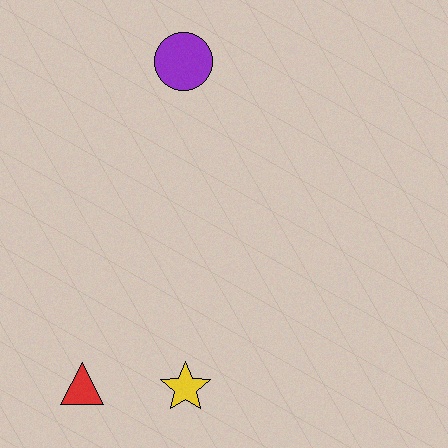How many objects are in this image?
There are 3 objects.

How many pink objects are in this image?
There are no pink objects.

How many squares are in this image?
There are no squares.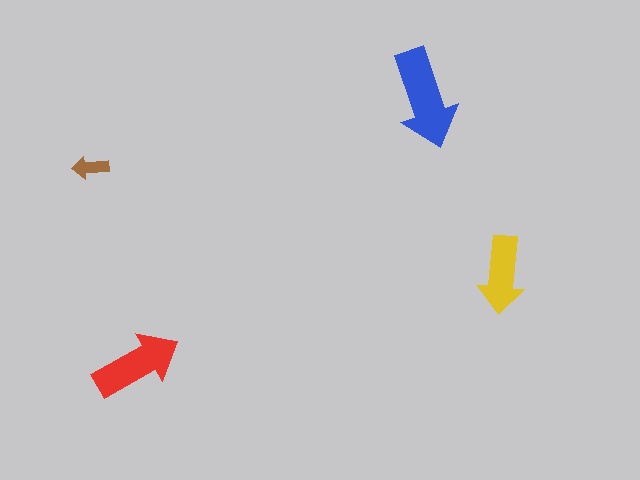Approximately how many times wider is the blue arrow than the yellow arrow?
About 1.5 times wider.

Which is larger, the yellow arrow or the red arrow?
The red one.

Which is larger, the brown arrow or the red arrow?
The red one.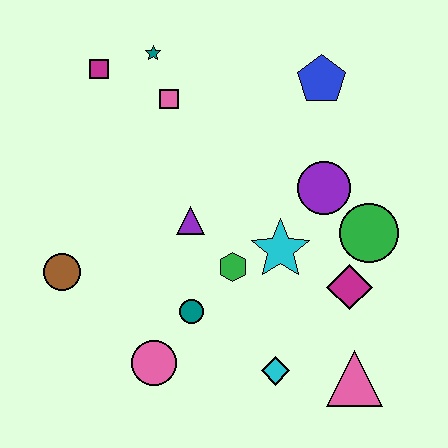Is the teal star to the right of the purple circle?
No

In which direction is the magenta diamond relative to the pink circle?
The magenta diamond is to the right of the pink circle.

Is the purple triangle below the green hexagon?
No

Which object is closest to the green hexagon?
The cyan star is closest to the green hexagon.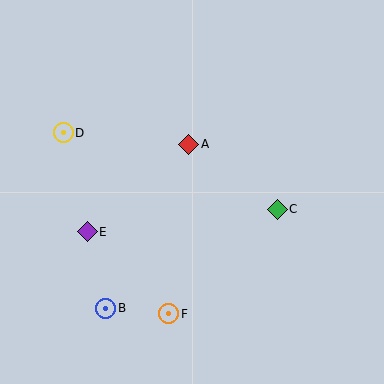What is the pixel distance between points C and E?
The distance between C and E is 192 pixels.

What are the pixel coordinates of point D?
Point D is at (63, 133).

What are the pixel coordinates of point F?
Point F is at (169, 314).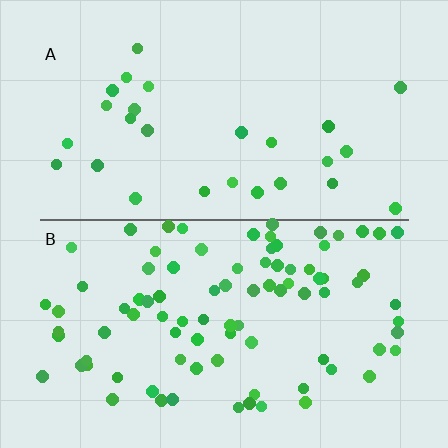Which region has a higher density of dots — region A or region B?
B (the bottom).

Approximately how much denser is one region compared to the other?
Approximately 3.3× — region B over region A.